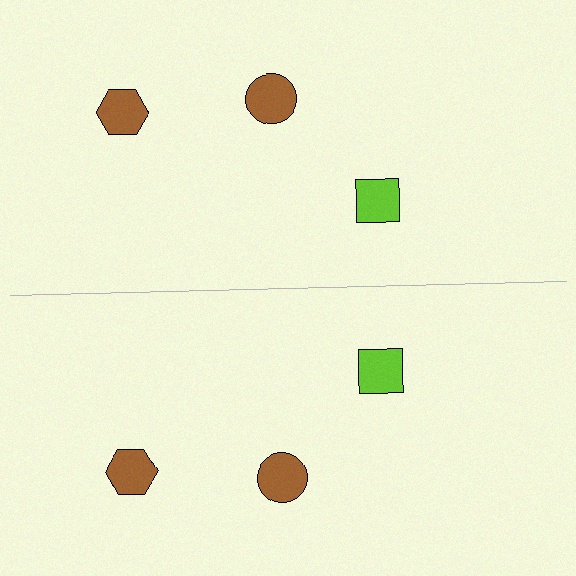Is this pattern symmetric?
Yes, this pattern has bilateral (reflection) symmetry.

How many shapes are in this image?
There are 6 shapes in this image.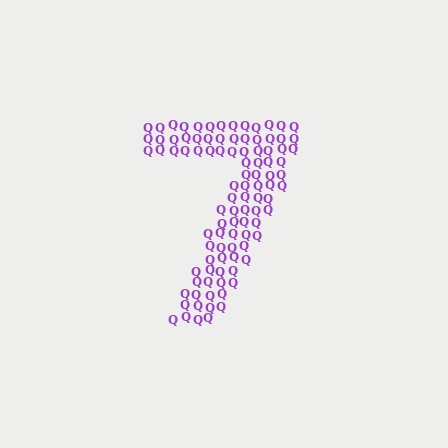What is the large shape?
The large shape is the digit 7.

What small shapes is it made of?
It is made of small letter Q's.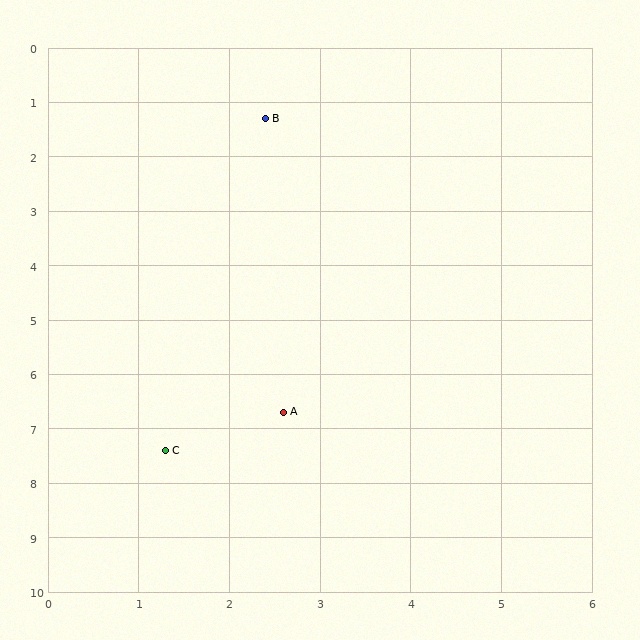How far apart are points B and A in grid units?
Points B and A are about 5.4 grid units apart.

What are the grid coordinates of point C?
Point C is at approximately (1.3, 7.4).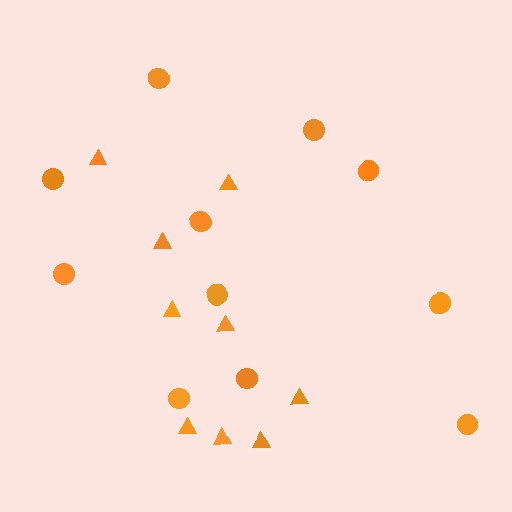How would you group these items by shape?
There are 2 groups: one group of triangles (9) and one group of circles (11).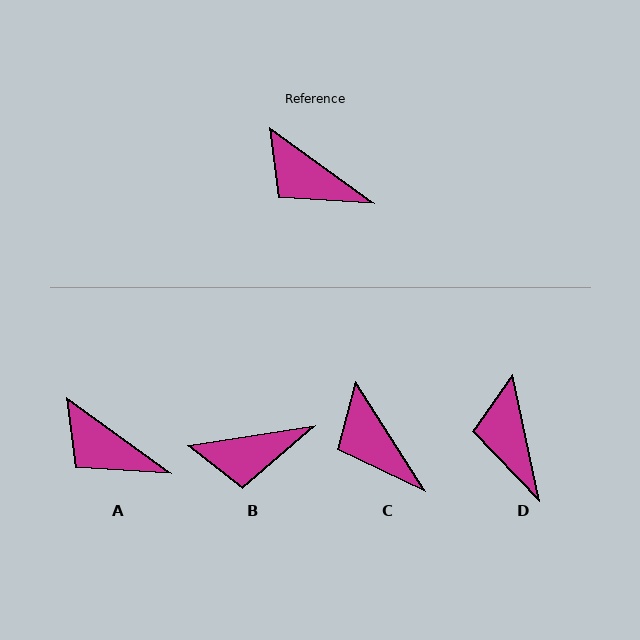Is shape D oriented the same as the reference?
No, it is off by about 42 degrees.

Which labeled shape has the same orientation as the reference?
A.